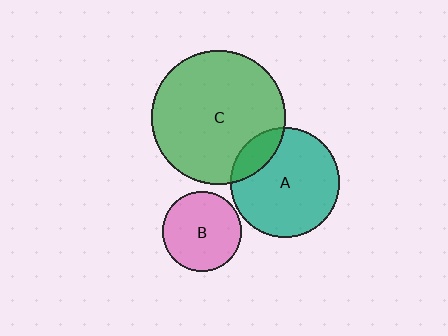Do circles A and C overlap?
Yes.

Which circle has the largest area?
Circle C (green).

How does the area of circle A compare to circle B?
Approximately 1.9 times.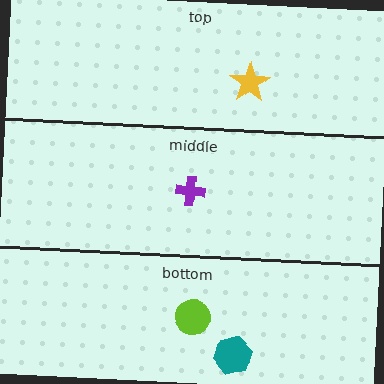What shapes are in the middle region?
The purple cross.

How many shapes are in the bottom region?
2.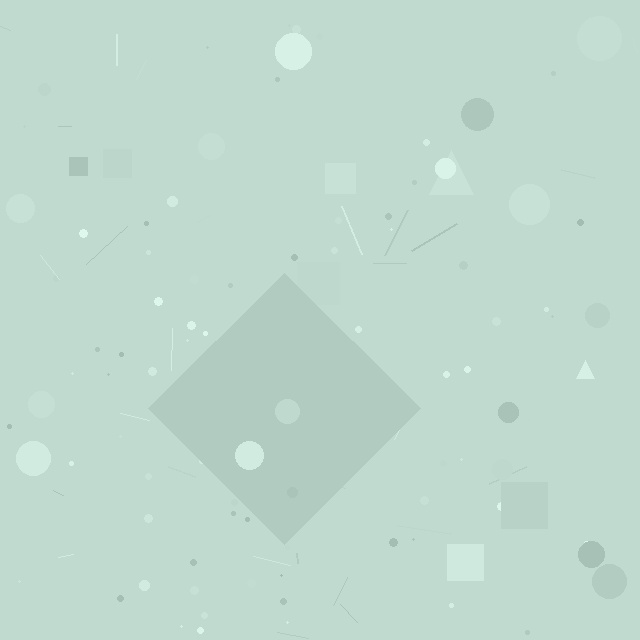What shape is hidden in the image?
A diamond is hidden in the image.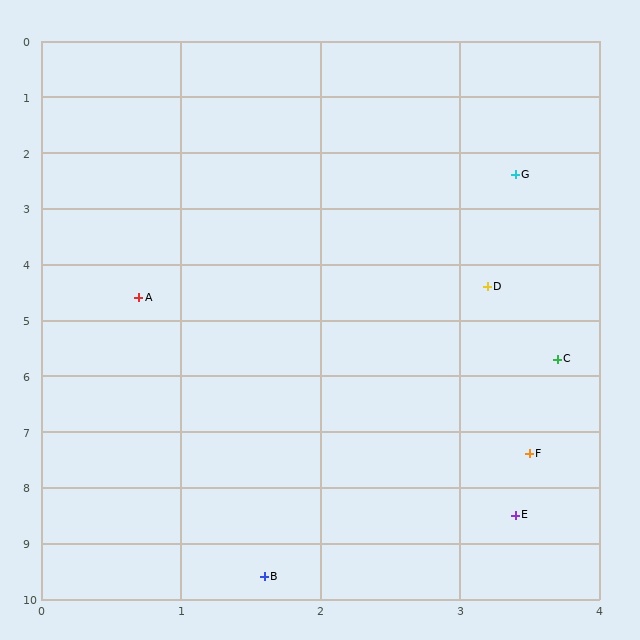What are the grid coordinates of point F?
Point F is at approximately (3.5, 7.4).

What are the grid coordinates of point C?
Point C is at approximately (3.7, 5.7).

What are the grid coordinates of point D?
Point D is at approximately (3.2, 4.4).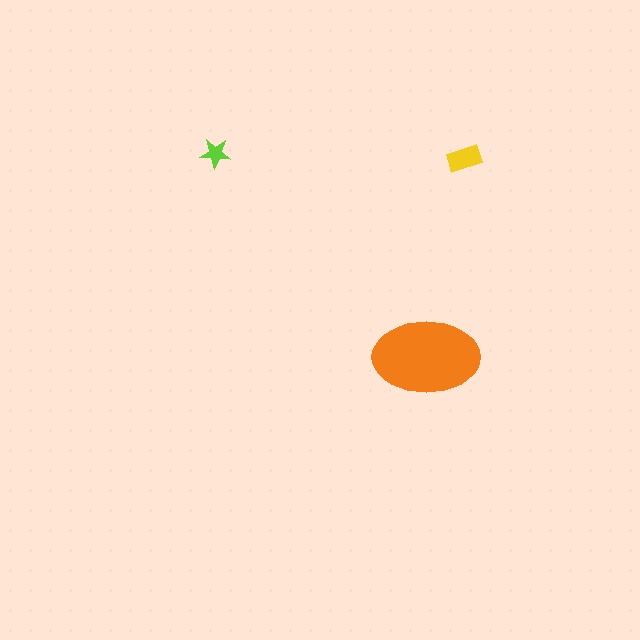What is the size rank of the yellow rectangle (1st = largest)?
2nd.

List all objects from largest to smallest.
The orange ellipse, the yellow rectangle, the lime star.